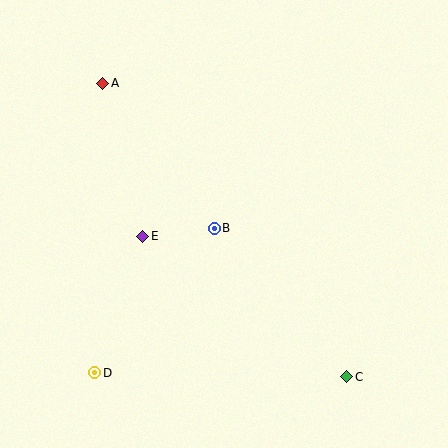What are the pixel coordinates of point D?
Point D is at (95, 373).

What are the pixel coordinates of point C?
Point C is at (347, 377).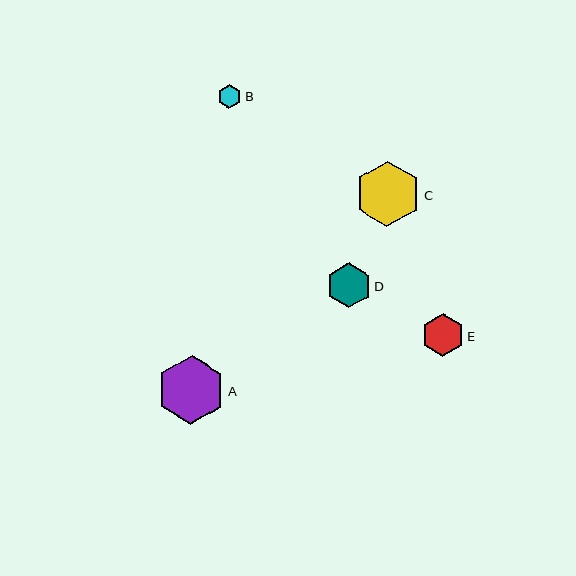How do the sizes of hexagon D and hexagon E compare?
Hexagon D and hexagon E are approximately the same size.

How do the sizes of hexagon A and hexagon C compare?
Hexagon A and hexagon C are approximately the same size.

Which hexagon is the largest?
Hexagon A is the largest with a size of approximately 68 pixels.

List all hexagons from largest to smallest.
From largest to smallest: A, C, D, E, B.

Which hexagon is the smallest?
Hexagon B is the smallest with a size of approximately 23 pixels.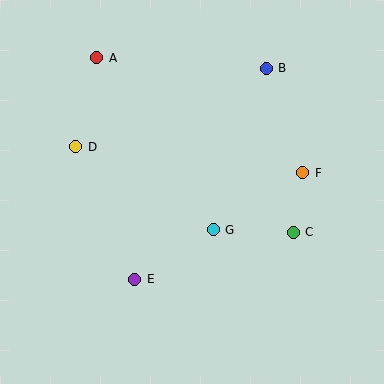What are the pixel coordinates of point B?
Point B is at (266, 68).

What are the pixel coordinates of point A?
Point A is at (97, 58).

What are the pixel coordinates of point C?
Point C is at (293, 232).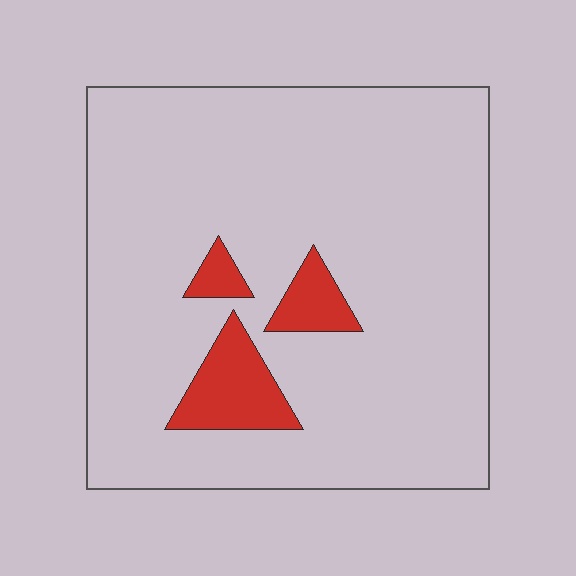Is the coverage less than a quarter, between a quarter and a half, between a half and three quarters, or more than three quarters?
Less than a quarter.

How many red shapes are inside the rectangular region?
3.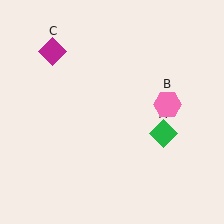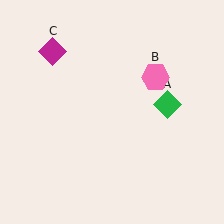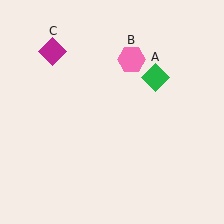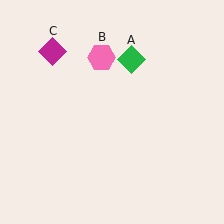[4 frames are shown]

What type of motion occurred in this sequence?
The green diamond (object A), pink hexagon (object B) rotated counterclockwise around the center of the scene.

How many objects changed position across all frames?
2 objects changed position: green diamond (object A), pink hexagon (object B).